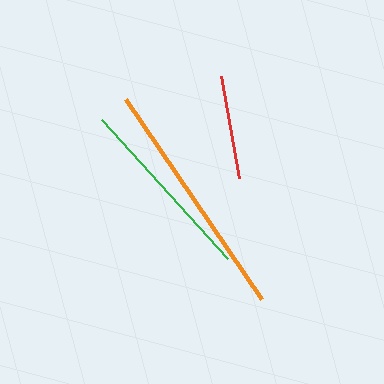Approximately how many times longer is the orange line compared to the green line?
The orange line is approximately 1.3 times the length of the green line.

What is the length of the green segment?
The green segment is approximately 187 pixels long.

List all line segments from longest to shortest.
From longest to shortest: orange, green, red.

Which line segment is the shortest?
The red line is the shortest at approximately 103 pixels.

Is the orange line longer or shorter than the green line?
The orange line is longer than the green line.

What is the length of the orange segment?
The orange segment is approximately 242 pixels long.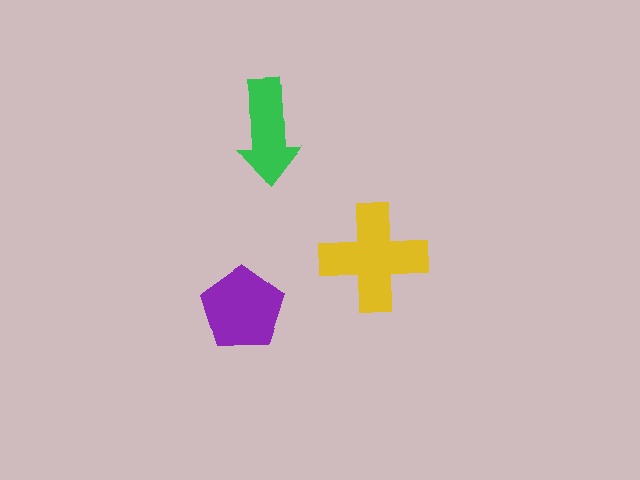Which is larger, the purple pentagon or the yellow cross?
The yellow cross.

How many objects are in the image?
There are 3 objects in the image.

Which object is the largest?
The yellow cross.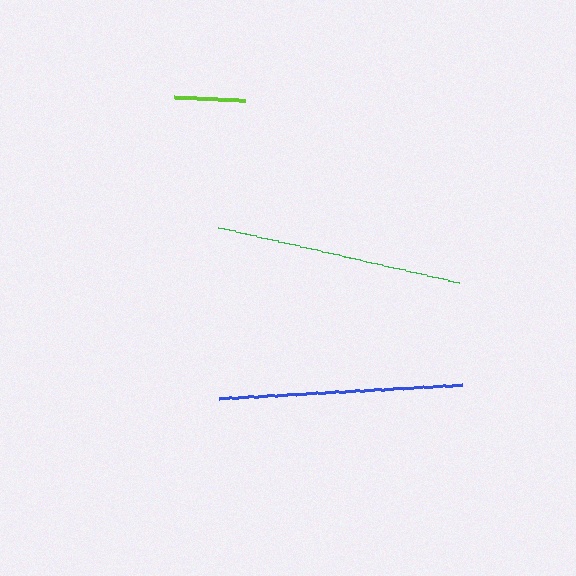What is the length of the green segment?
The green segment is approximately 249 pixels long.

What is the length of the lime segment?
The lime segment is approximately 71 pixels long.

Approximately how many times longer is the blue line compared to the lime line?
The blue line is approximately 3.4 times the length of the lime line.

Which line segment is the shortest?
The lime line is the shortest at approximately 71 pixels.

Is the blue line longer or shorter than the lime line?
The blue line is longer than the lime line.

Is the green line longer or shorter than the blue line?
The green line is longer than the blue line.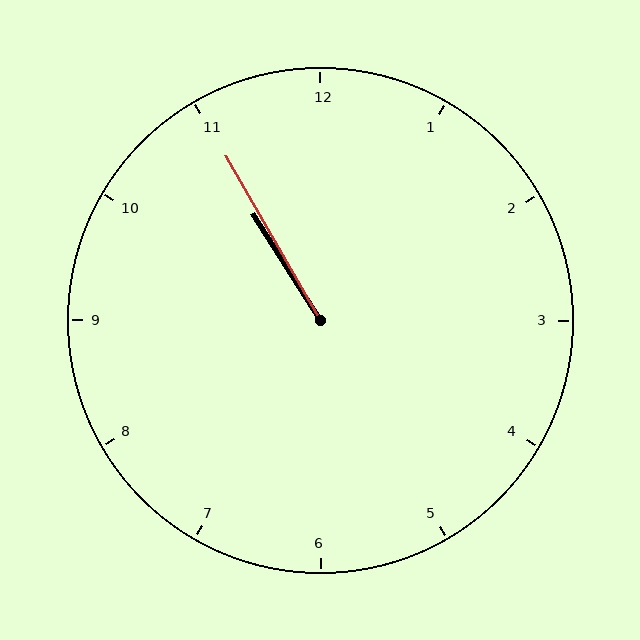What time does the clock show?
10:55.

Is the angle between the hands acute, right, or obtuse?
It is acute.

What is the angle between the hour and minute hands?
Approximately 2 degrees.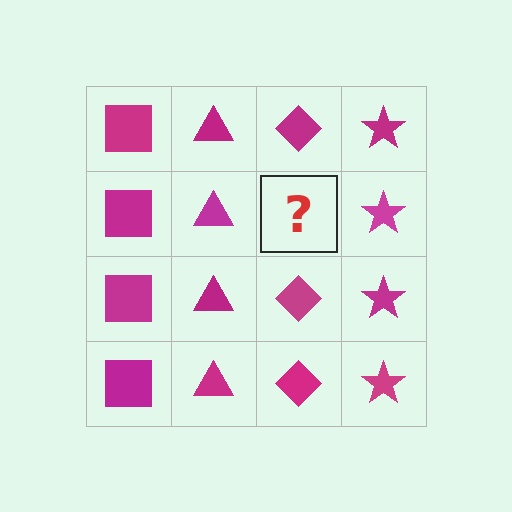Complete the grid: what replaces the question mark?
The question mark should be replaced with a magenta diamond.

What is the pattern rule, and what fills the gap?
The rule is that each column has a consistent shape. The gap should be filled with a magenta diamond.